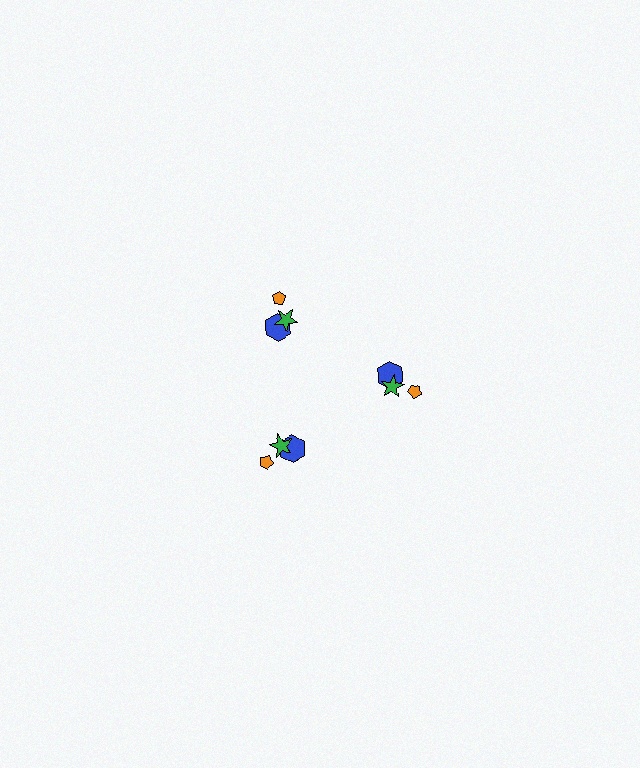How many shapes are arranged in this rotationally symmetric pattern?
There are 9 shapes, arranged in 3 groups of 3.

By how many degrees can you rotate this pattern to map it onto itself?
The pattern maps onto itself every 120 degrees of rotation.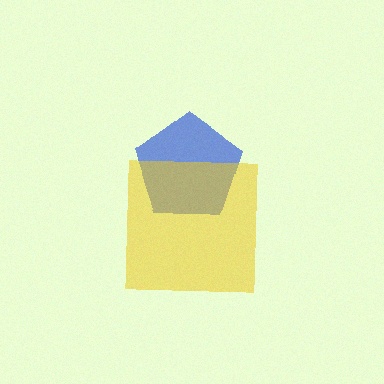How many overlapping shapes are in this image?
There are 2 overlapping shapes in the image.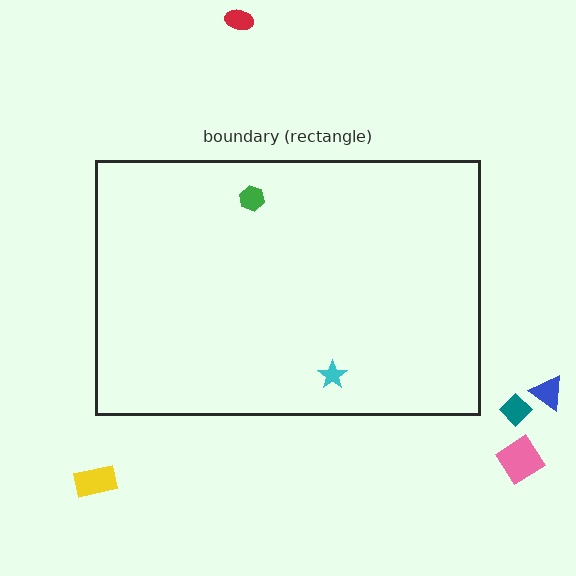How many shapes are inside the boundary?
2 inside, 5 outside.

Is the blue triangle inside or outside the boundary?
Outside.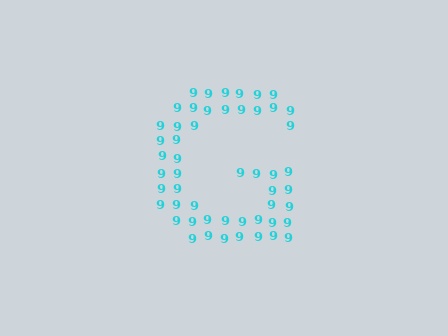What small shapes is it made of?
It is made of small digit 9's.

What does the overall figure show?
The overall figure shows the letter G.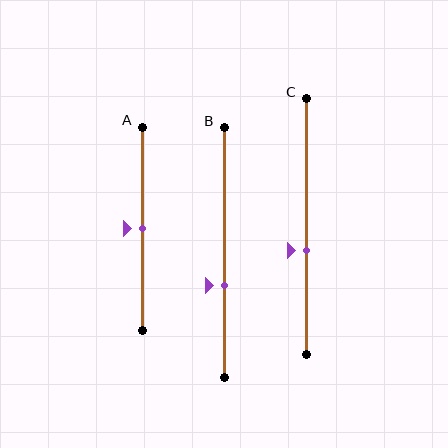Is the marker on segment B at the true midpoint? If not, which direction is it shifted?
No, the marker on segment B is shifted downward by about 13% of the segment length.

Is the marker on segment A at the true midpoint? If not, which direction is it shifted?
Yes, the marker on segment A is at the true midpoint.